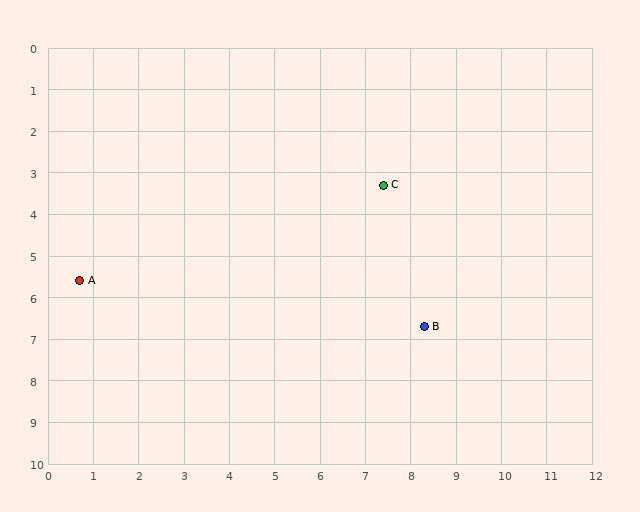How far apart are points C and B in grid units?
Points C and B are about 3.5 grid units apart.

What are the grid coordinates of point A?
Point A is at approximately (0.7, 5.6).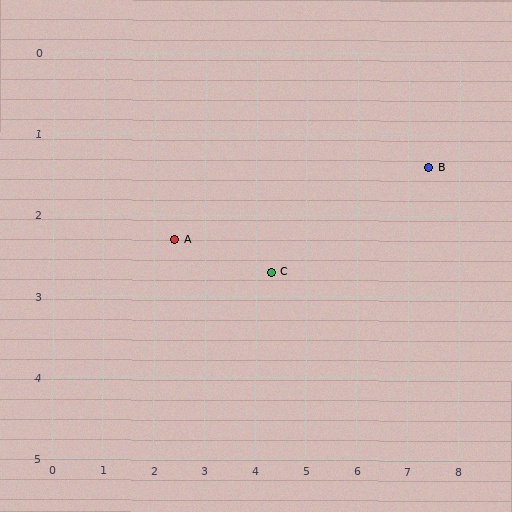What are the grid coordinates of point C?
Point C is at approximately (4.3, 2.7).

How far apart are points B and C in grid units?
Points B and C are about 3.4 grid units apart.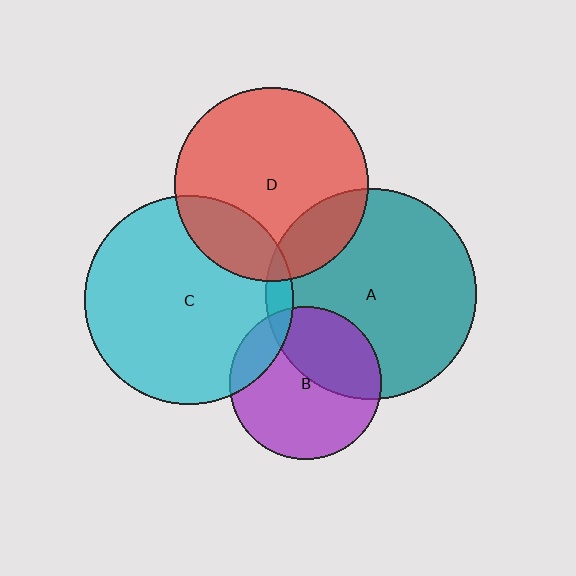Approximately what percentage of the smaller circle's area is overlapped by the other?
Approximately 20%.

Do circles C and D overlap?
Yes.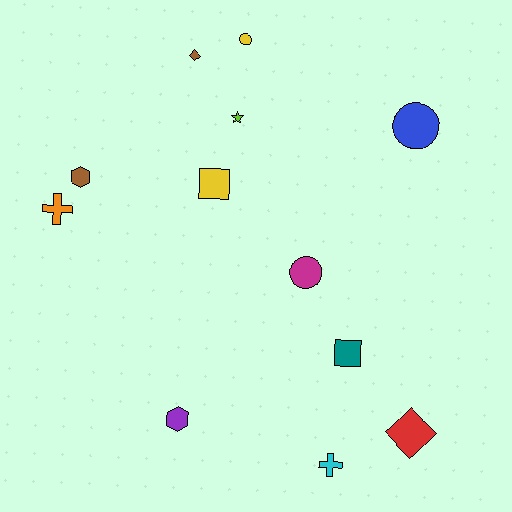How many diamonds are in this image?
There are 2 diamonds.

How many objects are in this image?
There are 12 objects.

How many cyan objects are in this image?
There is 1 cyan object.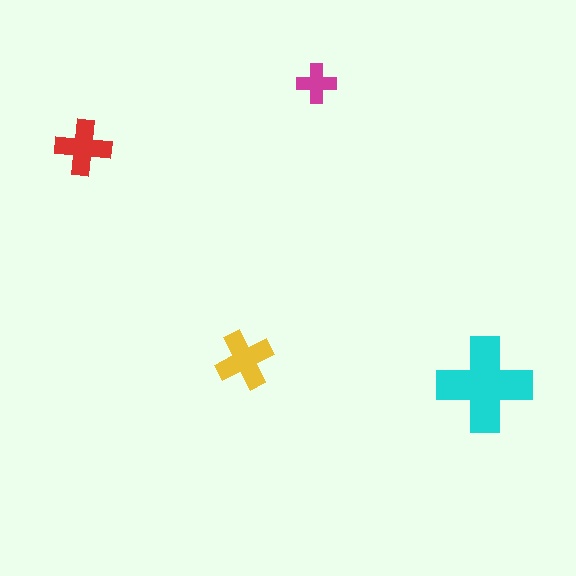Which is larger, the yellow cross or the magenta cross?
The yellow one.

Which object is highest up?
The magenta cross is topmost.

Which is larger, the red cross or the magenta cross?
The red one.